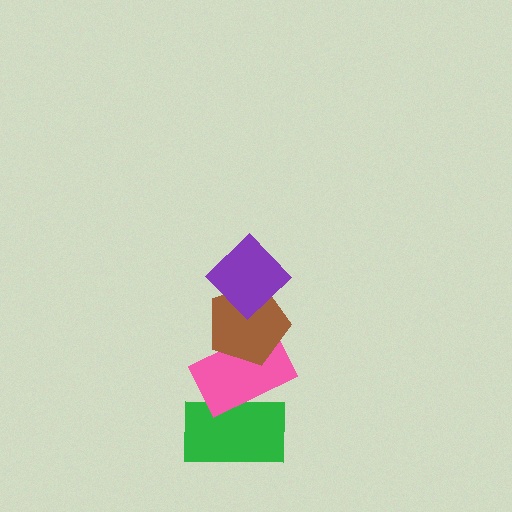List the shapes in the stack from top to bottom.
From top to bottom: the purple diamond, the brown pentagon, the pink rectangle, the green rectangle.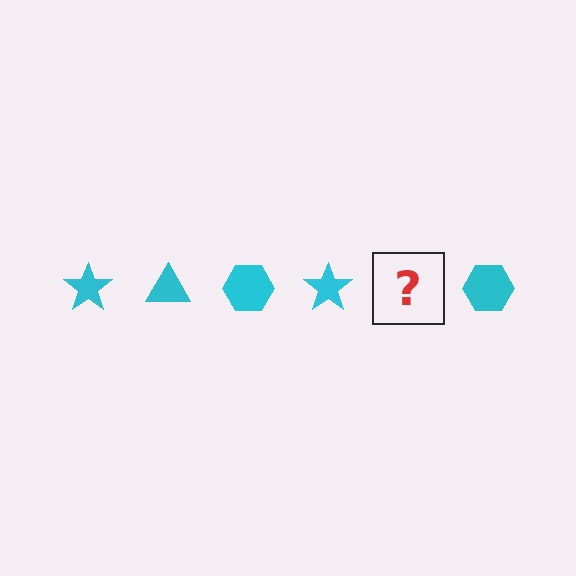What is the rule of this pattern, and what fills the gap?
The rule is that the pattern cycles through star, triangle, hexagon shapes in cyan. The gap should be filled with a cyan triangle.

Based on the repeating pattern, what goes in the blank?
The blank should be a cyan triangle.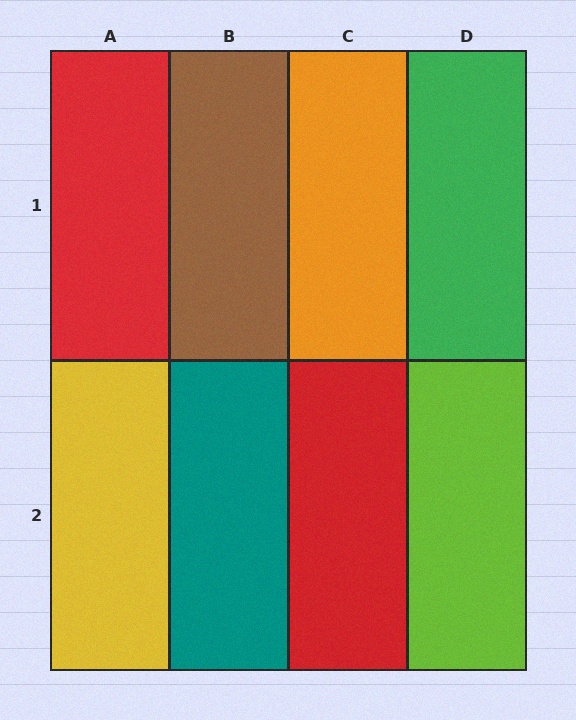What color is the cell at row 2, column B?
Teal.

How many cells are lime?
1 cell is lime.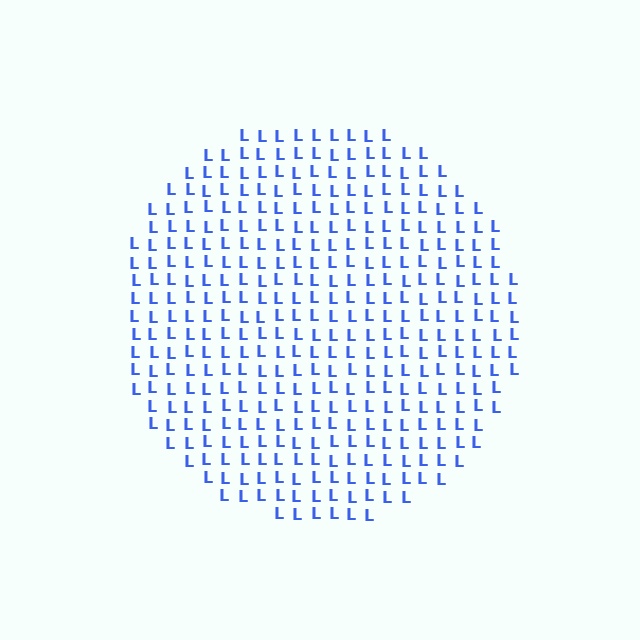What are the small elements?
The small elements are letter L's.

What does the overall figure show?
The overall figure shows a circle.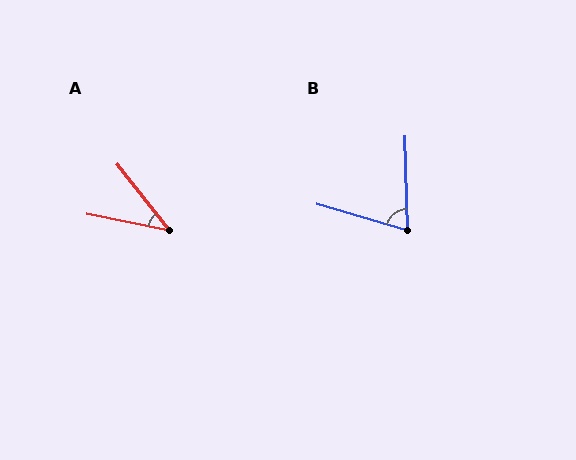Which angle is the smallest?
A, at approximately 41 degrees.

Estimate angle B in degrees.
Approximately 72 degrees.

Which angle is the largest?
B, at approximately 72 degrees.